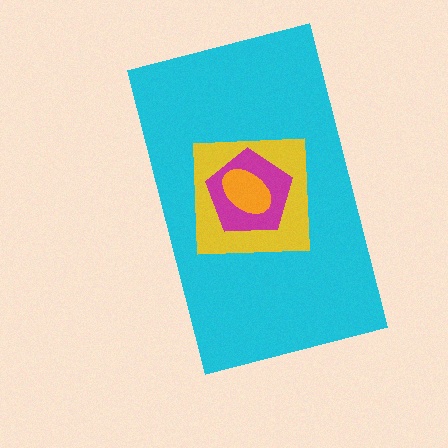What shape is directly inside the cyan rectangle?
The yellow square.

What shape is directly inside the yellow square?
The magenta pentagon.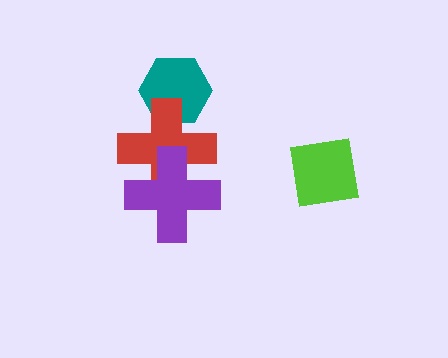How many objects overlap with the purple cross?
1 object overlaps with the purple cross.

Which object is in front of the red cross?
The purple cross is in front of the red cross.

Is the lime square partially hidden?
No, no other shape covers it.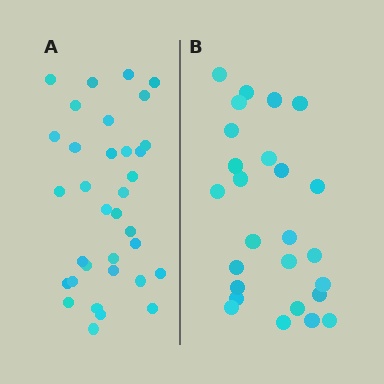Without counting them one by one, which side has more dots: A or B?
Region A (the left region) has more dots.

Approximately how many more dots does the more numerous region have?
Region A has roughly 8 or so more dots than region B.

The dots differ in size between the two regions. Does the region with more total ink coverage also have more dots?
No. Region B has more total ink coverage because its dots are larger, but region A actually contains more individual dots. Total area can be misleading — the number of items is what matters here.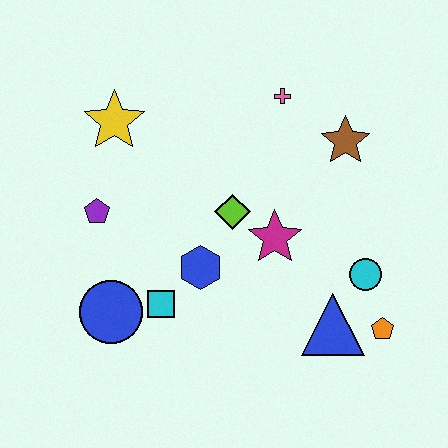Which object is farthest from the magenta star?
The yellow star is farthest from the magenta star.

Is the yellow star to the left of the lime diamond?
Yes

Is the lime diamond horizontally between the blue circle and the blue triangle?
Yes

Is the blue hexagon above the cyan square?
Yes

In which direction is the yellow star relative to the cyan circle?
The yellow star is to the left of the cyan circle.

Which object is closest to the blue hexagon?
The cyan square is closest to the blue hexagon.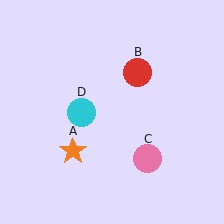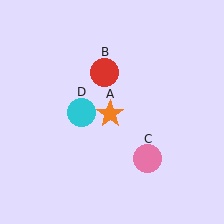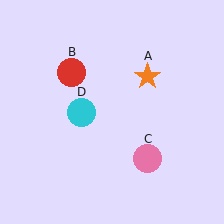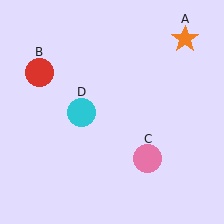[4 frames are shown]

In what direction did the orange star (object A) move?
The orange star (object A) moved up and to the right.